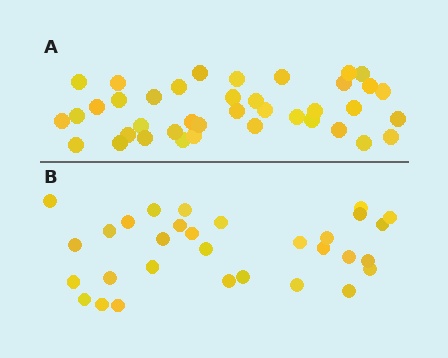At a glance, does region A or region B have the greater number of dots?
Region A (the top region) has more dots.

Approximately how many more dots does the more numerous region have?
Region A has roughly 8 or so more dots than region B.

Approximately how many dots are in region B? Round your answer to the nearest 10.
About 30 dots. (The exact count is 31, which rounds to 30.)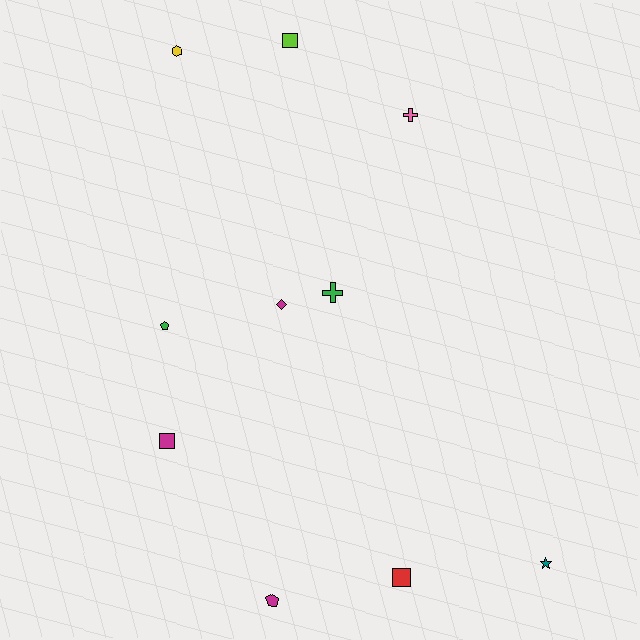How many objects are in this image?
There are 10 objects.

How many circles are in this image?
There are no circles.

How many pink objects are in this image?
There is 1 pink object.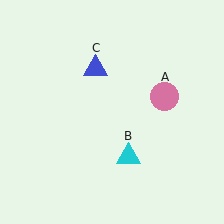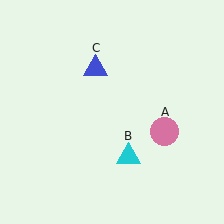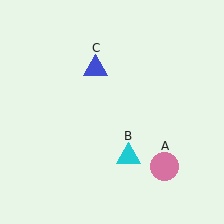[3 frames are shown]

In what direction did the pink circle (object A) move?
The pink circle (object A) moved down.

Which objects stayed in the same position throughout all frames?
Cyan triangle (object B) and blue triangle (object C) remained stationary.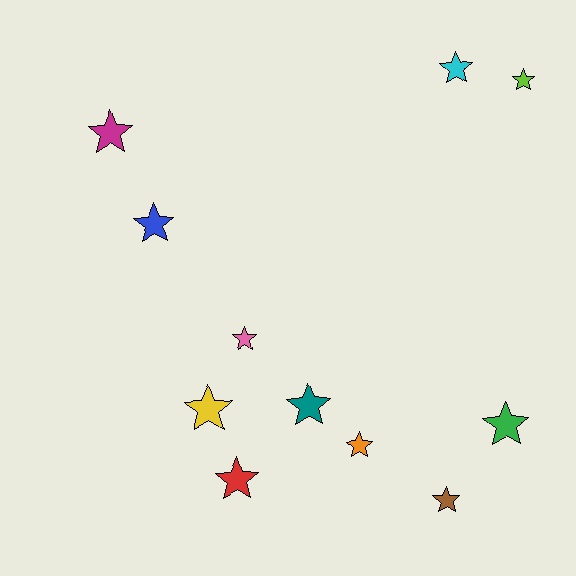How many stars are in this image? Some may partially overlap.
There are 11 stars.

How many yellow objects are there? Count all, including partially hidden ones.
There is 1 yellow object.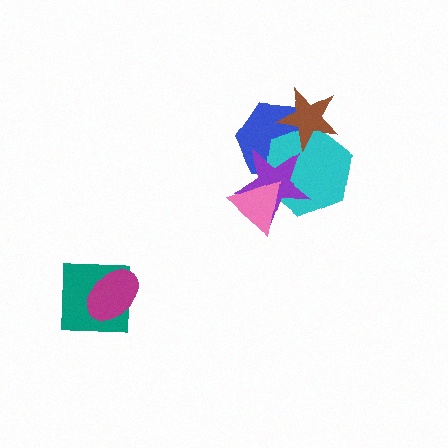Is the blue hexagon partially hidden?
Yes, it is partially covered by another shape.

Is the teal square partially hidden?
Yes, it is partially covered by another shape.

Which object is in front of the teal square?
The magenta ellipse is in front of the teal square.